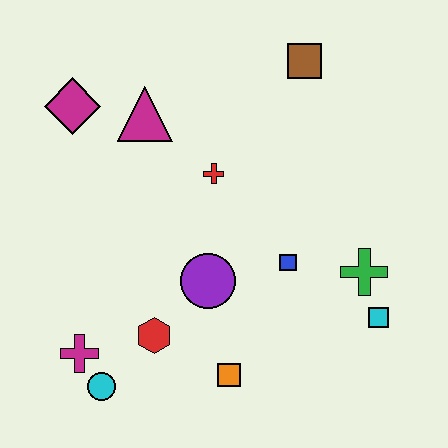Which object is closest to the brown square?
The red cross is closest to the brown square.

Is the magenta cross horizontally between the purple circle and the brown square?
No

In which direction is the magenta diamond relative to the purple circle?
The magenta diamond is above the purple circle.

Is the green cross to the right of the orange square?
Yes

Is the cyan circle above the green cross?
No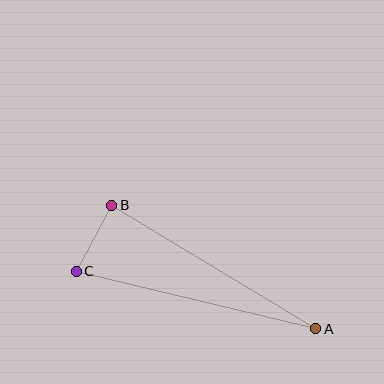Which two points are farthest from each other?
Points A and C are farthest from each other.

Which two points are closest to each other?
Points B and C are closest to each other.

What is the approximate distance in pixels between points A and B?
The distance between A and B is approximately 238 pixels.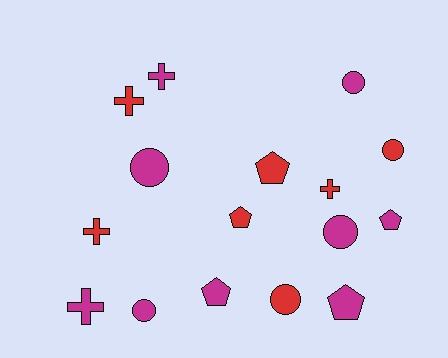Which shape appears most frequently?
Circle, with 6 objects.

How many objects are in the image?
There are 16 objects.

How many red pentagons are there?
There are 2 red pentagons.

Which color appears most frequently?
Magenta, with 9 objects.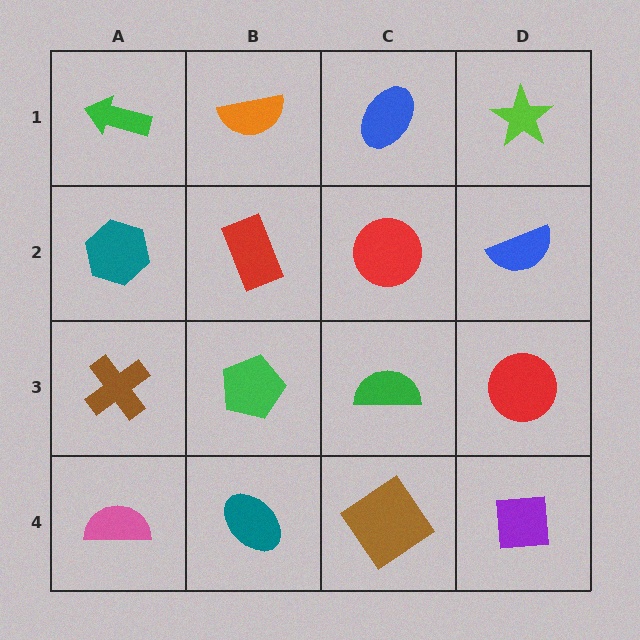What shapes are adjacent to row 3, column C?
A red circle (row 2, column C), a brown diamond (row 4, column C), a green pentagon (row 3, column B), a red circle (row 3, column D).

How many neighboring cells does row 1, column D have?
2.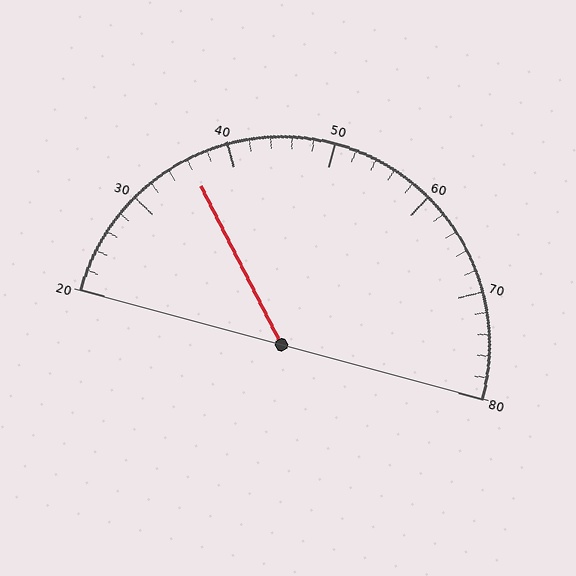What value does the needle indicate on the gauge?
The needle indicates approximately 36.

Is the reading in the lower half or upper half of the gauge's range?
The reading is in the lower half of the range (20 to 80).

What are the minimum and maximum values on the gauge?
The gauge ranges from 20 to 80.